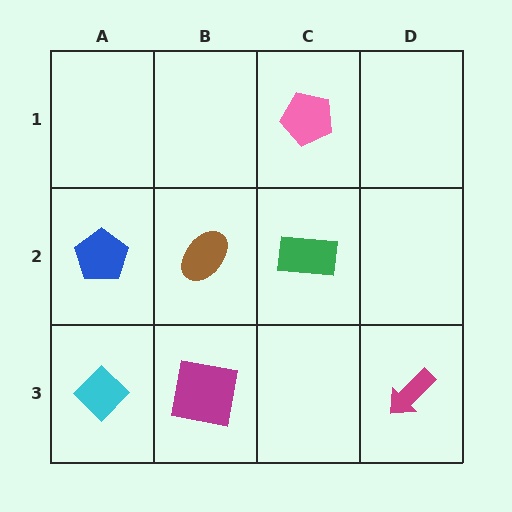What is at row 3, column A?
A cyan diamond.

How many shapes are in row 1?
1 shape.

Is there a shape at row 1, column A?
No, that cell is empty.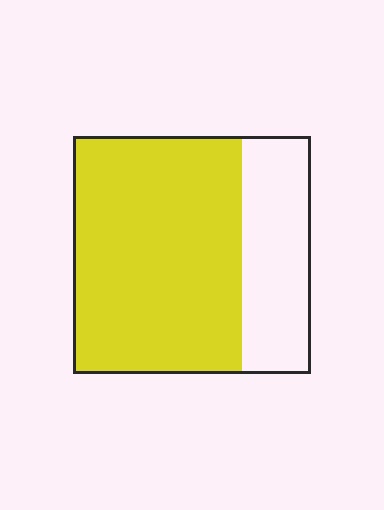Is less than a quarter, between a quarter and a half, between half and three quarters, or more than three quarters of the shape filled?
Between half and three quarters.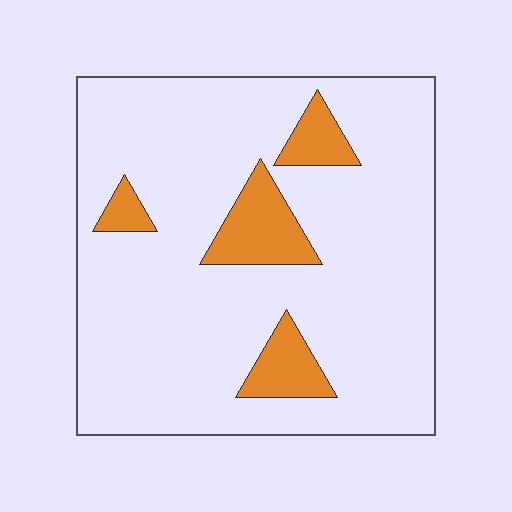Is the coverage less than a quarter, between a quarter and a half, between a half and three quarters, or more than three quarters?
Less than a quarter.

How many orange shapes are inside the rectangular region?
4.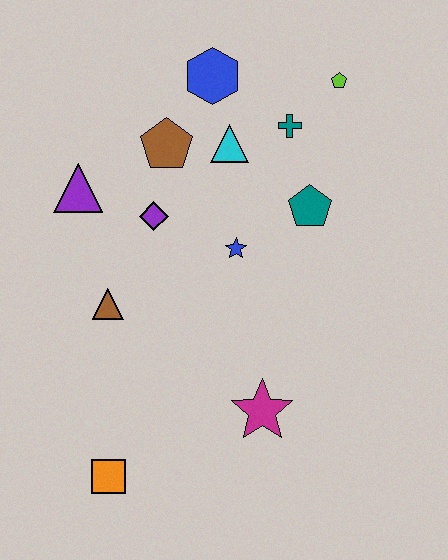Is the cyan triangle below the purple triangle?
No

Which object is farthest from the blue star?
The orange square is farthest from the blue star.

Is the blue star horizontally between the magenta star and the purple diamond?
Yes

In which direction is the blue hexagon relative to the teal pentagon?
The blue hexagon is above the teal pentagon.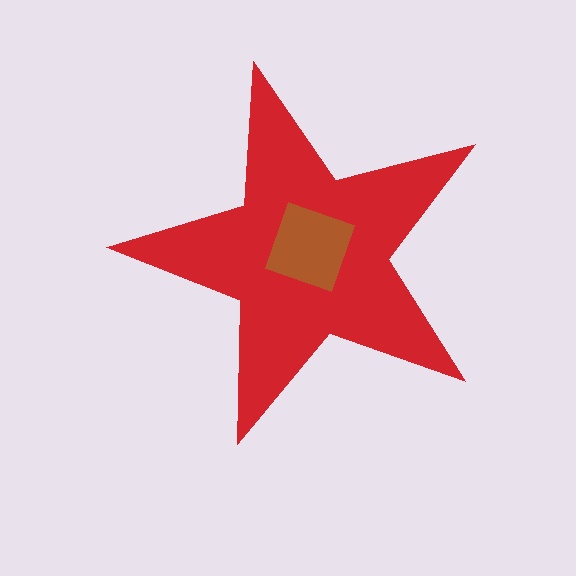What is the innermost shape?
The brown diamond.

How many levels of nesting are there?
2.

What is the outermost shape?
The red star.